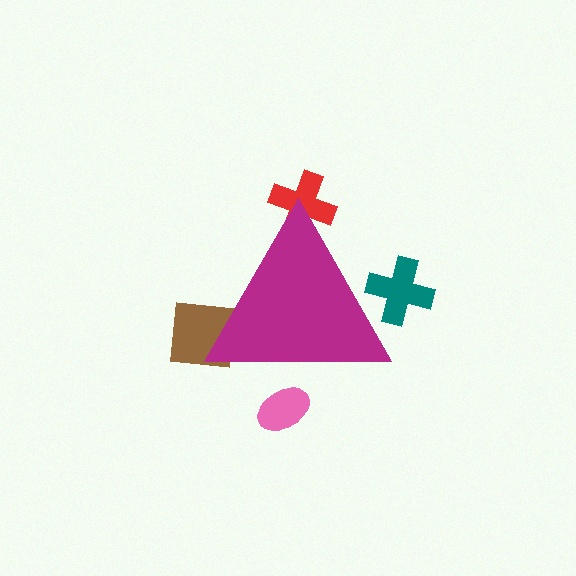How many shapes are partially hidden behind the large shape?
4 shapes are partially hidden.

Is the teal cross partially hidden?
Yes, the teal cross is partially hidden behind the magenta triangle.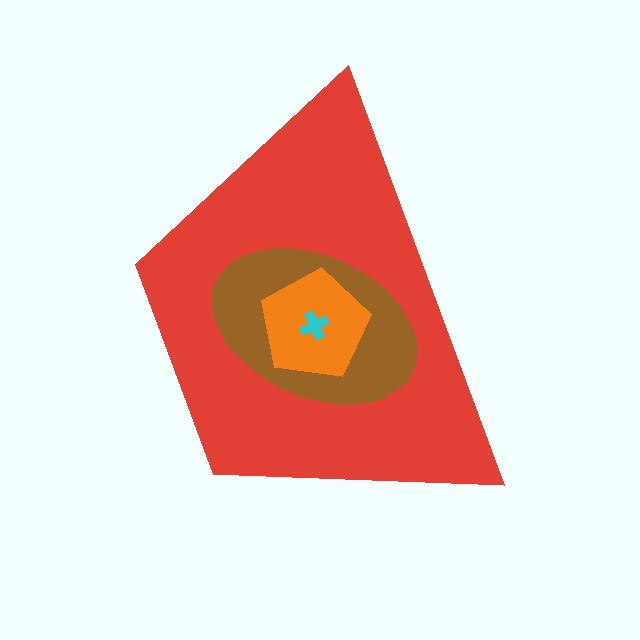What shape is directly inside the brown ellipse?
The orange pentagon.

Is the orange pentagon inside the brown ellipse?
Yes.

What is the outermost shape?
The red trapezoid.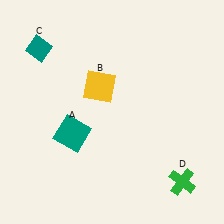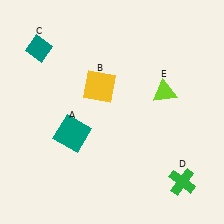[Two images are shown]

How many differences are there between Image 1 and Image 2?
There is 1 difference between the two images.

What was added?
A lime triangle (E) was added in Image 2.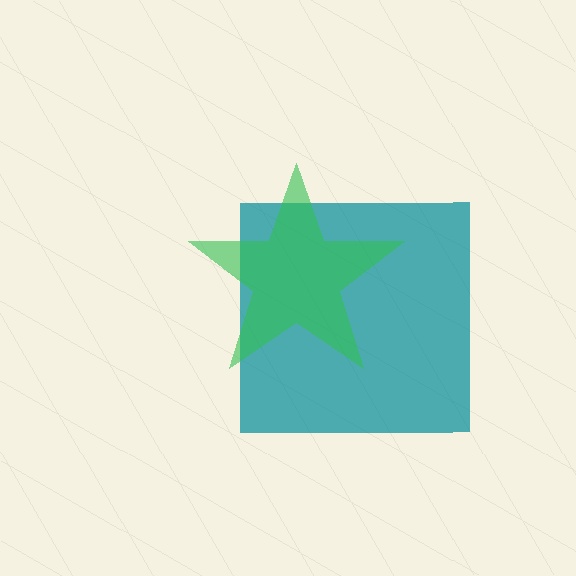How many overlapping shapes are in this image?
There are 2 overlapping shapes in the image.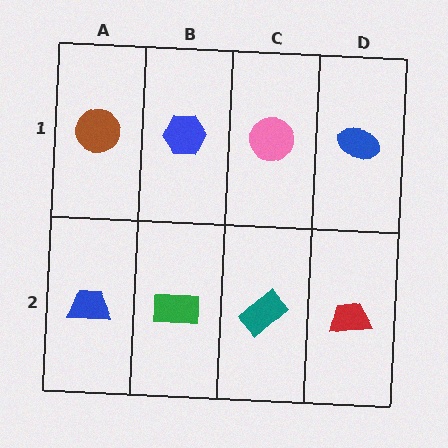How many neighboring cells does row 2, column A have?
2.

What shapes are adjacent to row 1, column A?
A blue trapezoid (row 2, column A), a blue hexagon (row 1, column B).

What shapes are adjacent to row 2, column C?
A pink circle (row 1, column C), a green rectangle (row 2, column B), a red trapezoid (row 2, column D).